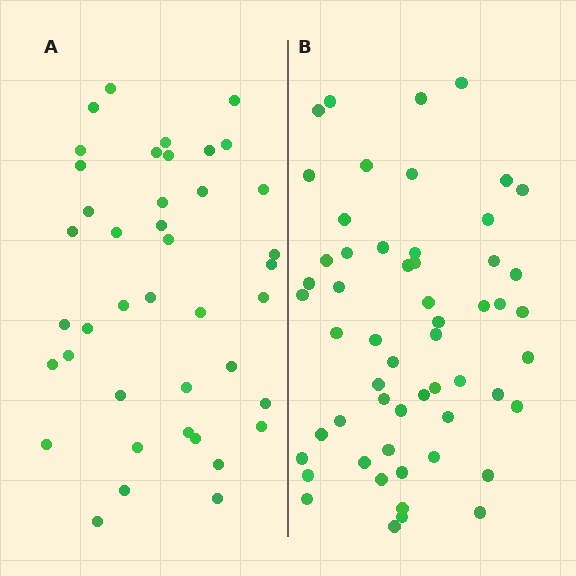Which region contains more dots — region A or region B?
Region B (the right region) has more dots.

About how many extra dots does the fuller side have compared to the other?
Region B has approximately 15 more dots than region A.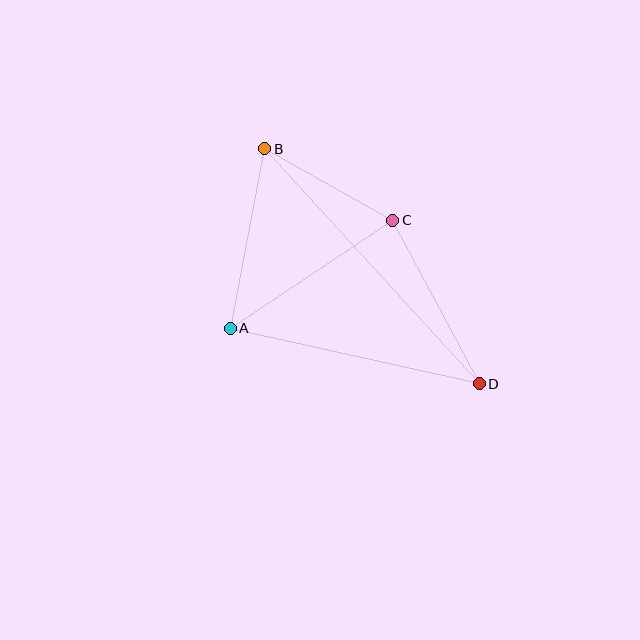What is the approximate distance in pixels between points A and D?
The distance between A and D is approximately 255 pixels.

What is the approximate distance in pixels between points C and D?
The distance between C and D is approximately 185 pixels.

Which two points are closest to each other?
Points B and C are closest to each other.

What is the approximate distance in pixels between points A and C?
The distance between A and C is approximately 195 pixels.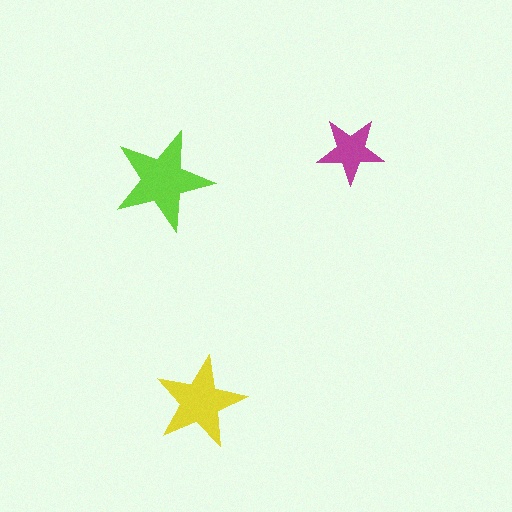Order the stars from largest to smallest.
the lime one, the yellow one, the magenta one.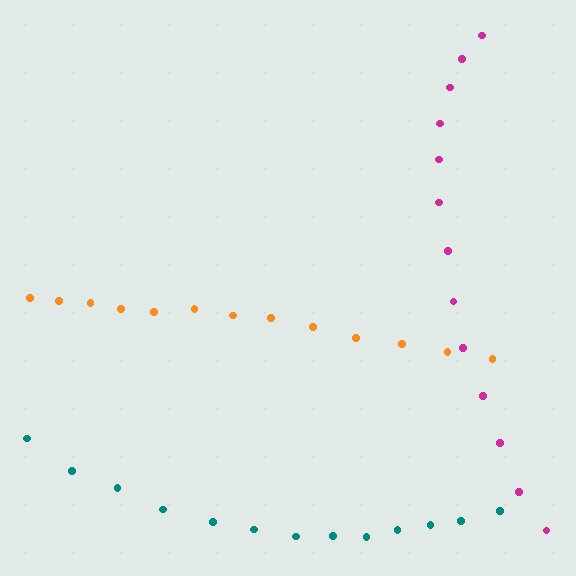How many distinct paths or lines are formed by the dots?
There are 3 distinct paths.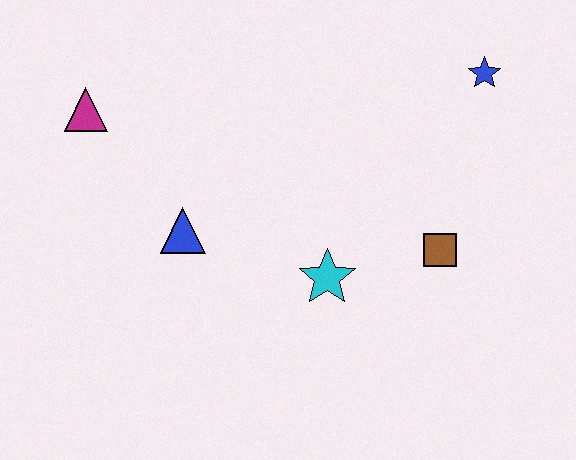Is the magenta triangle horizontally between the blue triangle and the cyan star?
No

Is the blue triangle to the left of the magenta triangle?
No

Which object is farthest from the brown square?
The magenta triangle is farthest from the brown square.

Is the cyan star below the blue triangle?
Yes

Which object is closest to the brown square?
The cyan star is closest to the brown square.